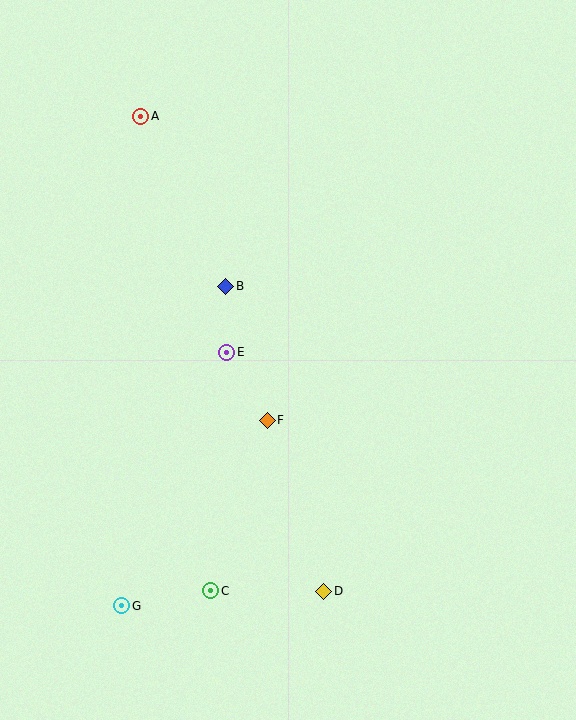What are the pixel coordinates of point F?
Point F is at (267, 420).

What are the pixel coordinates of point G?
Point G is at (122, 606).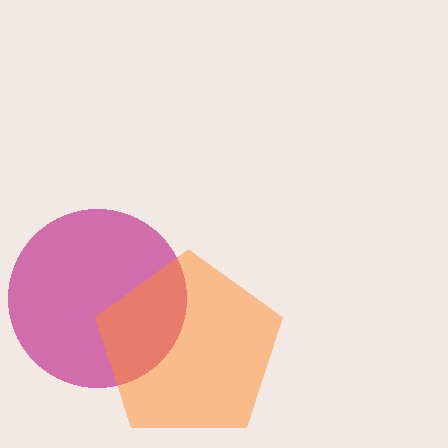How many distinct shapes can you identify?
There are 2 distinct shapes: a magenta circle, an orange pentagon.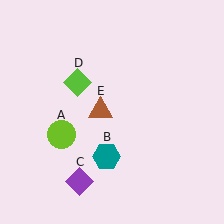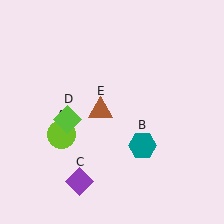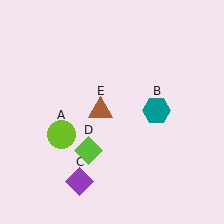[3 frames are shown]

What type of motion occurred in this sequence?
The teal hexagon (object B), lime diamond (object D) rotated counterclockwise around the center of the scene.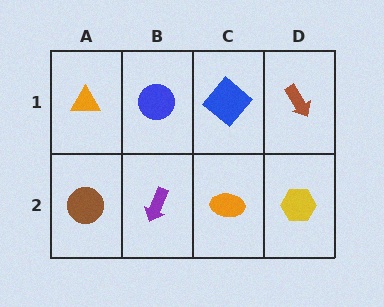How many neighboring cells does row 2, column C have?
3.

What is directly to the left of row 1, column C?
A blue circle.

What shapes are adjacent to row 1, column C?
An orange ellipse (row 2, column C), a blue circle (row 1, column B), a brown arrow (row 1, column D).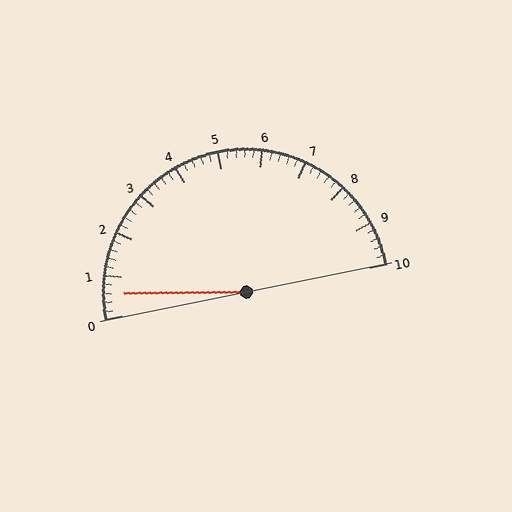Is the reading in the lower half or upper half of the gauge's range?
The reading is in the lower half of the range (0 to 10).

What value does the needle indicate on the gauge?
The needle indicates approximately 0.6.